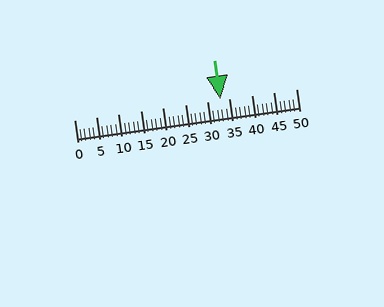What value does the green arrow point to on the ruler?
The green arrow points to approximately 33.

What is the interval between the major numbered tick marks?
The major tick marks are spaced 5 units apart.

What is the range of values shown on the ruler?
The ruler shows values from 0 to 50.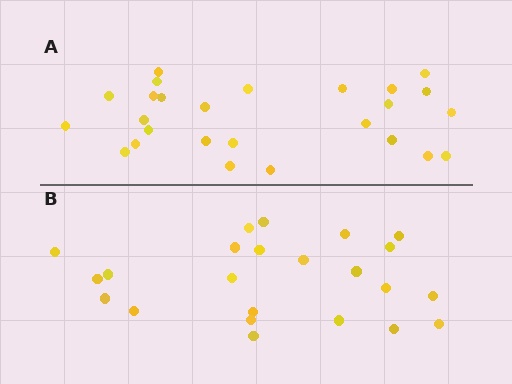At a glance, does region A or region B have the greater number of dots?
Region A (the top region) has more dots.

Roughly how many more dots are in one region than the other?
Region A has just a few more — roughly 2 or 3 more dots than region B.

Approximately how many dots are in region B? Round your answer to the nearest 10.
About 20 dots. (The exact count is 23, which rounds to 20.)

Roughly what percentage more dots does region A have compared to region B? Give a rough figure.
About 15% more.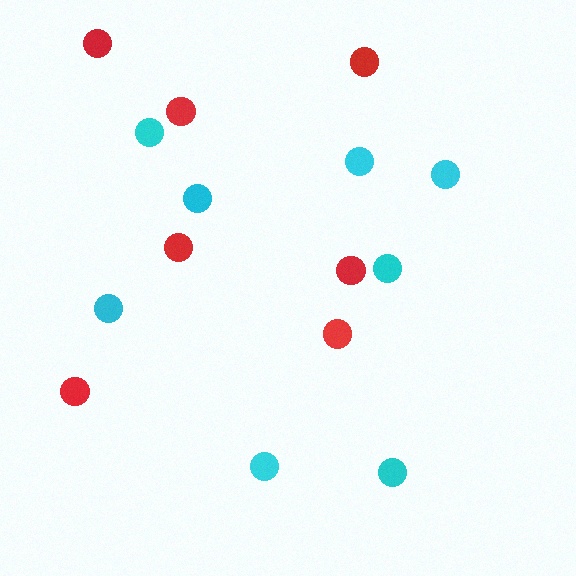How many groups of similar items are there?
There are 2 groups: one group of cyan circles (8) and one group of red circles (7).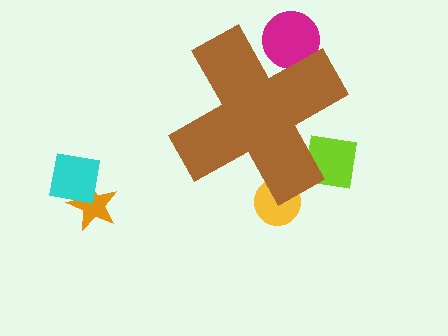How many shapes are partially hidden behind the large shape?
3 shapes are partially hidden.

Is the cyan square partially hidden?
No, the cyan square is fully visible.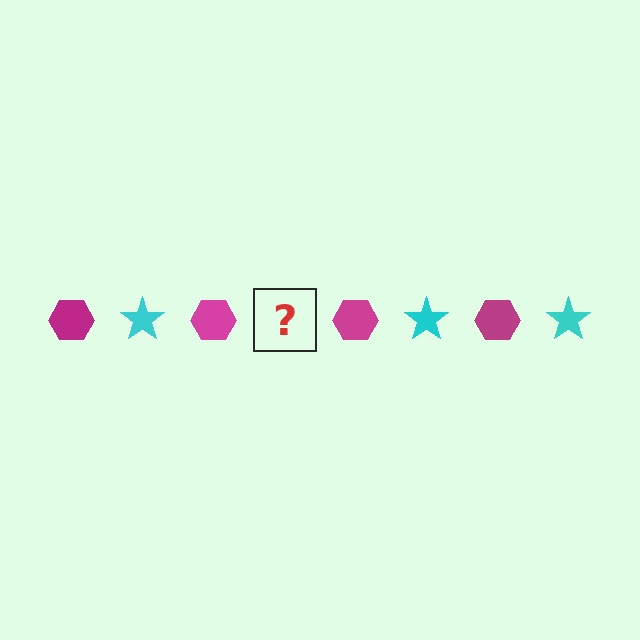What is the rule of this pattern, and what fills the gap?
The rule is that the pattern alternates between magenta hexagon and cyan star. The gap should be filled with a cyan star.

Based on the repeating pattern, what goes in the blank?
The blank should be a cyan star.